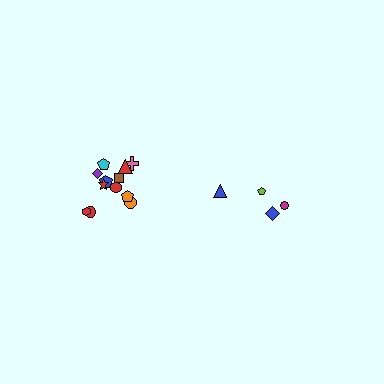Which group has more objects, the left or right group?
The left group.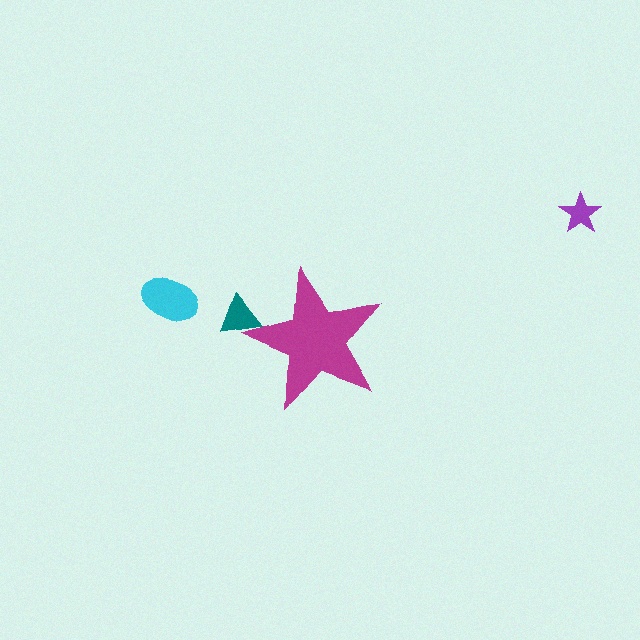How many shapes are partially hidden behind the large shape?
1 shape is partially hidden.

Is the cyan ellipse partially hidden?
No, the cyan ellipse is fully visible.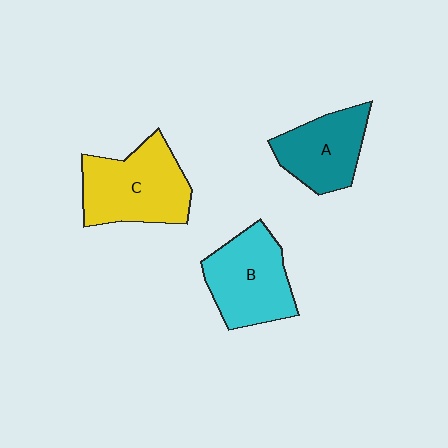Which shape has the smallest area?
Shape A (teal).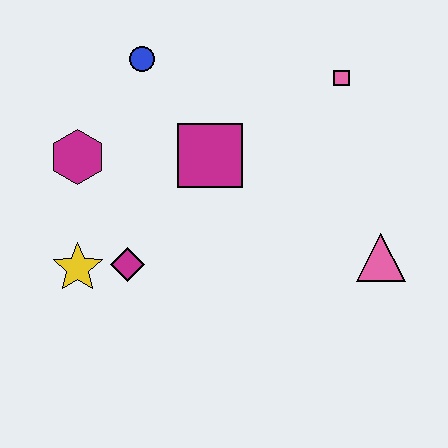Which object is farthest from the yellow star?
The pink square is farthest from the yellow star.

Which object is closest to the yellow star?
The magenta diamond is closest to the yellow star.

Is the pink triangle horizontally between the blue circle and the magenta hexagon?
No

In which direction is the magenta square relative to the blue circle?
The magenta square is below the blue circle.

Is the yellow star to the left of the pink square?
Yes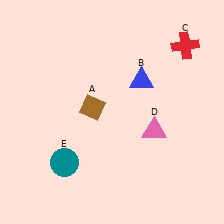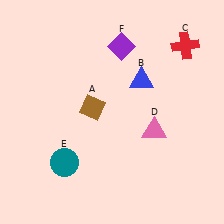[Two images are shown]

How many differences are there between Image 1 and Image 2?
There is 1 difference between the two images.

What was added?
A purple diamond (F) was added in Image 2.